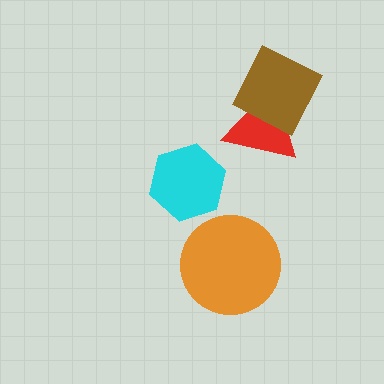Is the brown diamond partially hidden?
No, no other shape covers it.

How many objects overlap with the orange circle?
0 objects overlap with the orange circle.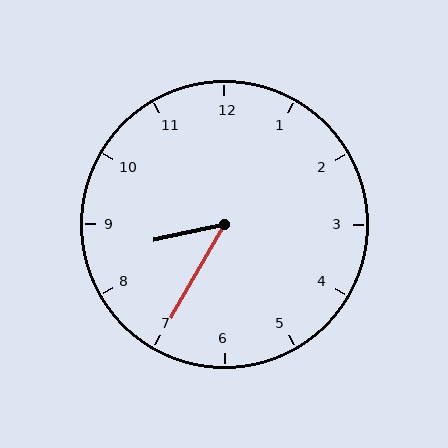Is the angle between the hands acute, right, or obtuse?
It is acute.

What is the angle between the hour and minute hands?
Approximately 48 degrees.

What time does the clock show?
8:35.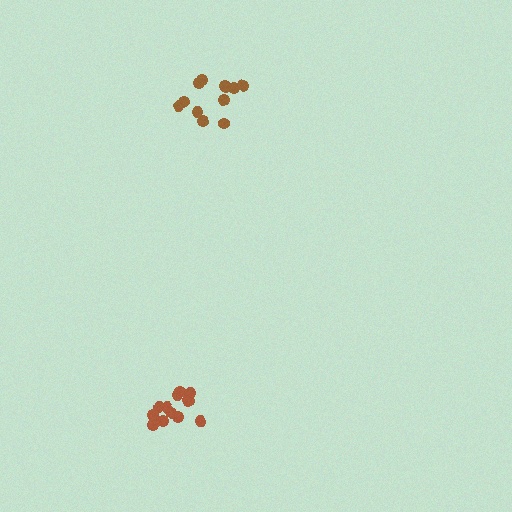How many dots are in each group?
Group 1: 12 dots, Group 2: 13 dots (25 total).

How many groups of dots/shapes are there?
There are 2 groups.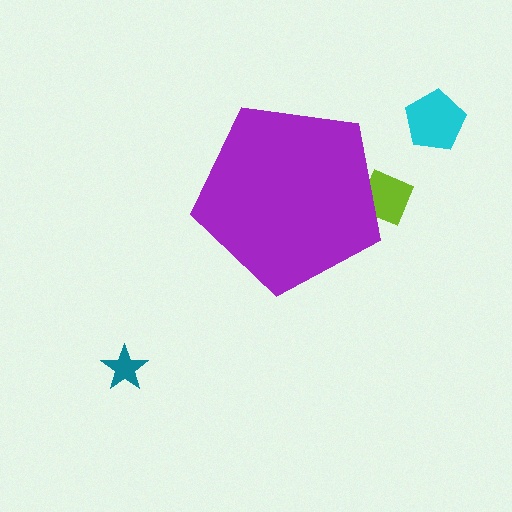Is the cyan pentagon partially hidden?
No, the cyan pentagon is fully visible.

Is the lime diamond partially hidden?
Yes, the lime diamond is partially hidden behind the purple pentagon.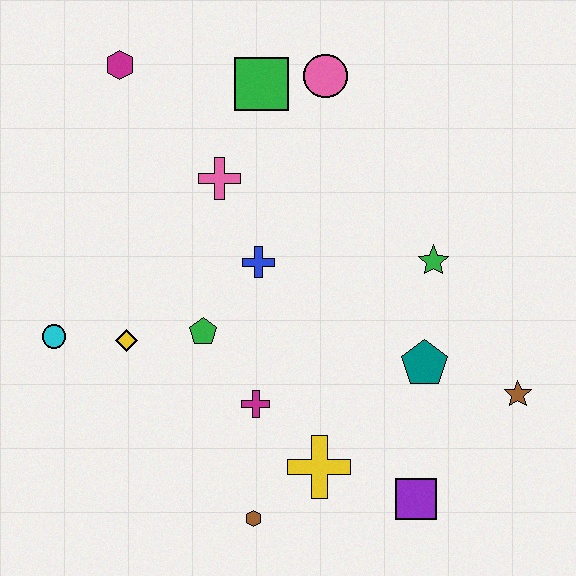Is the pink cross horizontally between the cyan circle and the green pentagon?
No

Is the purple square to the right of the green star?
No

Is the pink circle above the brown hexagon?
Yes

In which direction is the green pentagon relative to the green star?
The green pentagon is to the left of the green star.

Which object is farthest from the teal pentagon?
The magenta hexagon is farthest from the teal pentagon.